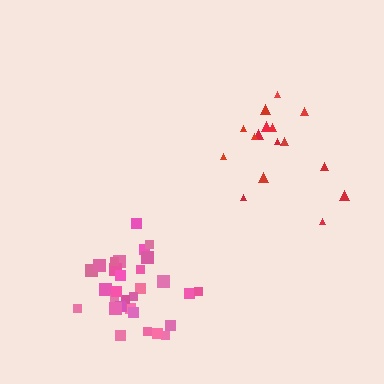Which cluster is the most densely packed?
Pink.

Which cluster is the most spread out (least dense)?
Red.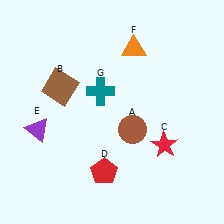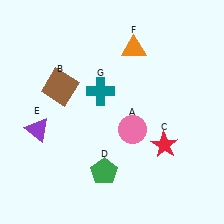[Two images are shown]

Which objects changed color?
A changed from brown to pink. D changed from red to green.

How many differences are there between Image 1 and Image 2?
There are 2 differences between the two images.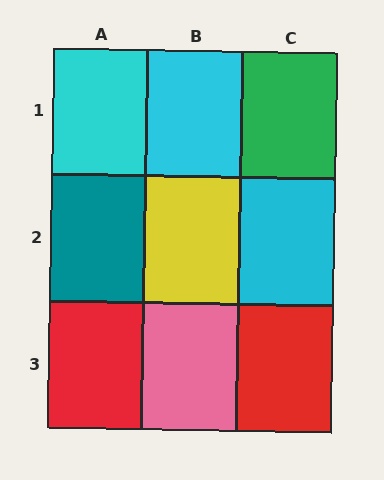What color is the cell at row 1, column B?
Cyan.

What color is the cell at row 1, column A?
Cyan.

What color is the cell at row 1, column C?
Green.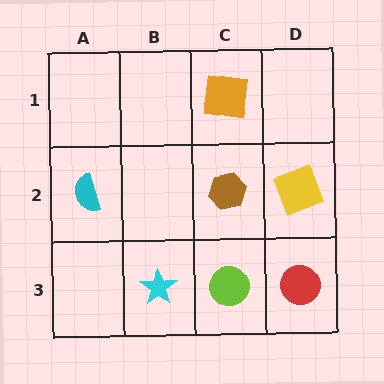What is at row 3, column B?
A cyan star.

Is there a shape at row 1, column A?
No, that cell is empty.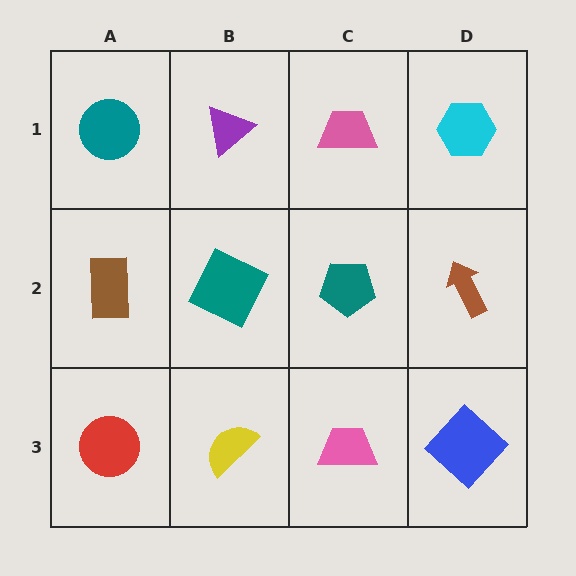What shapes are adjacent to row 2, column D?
A cyan hexagon (row 1, column D), a blue diamond (row 3, column D), a teal pentagon (row 2, column C).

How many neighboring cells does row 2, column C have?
4.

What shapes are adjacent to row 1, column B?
A teal square (row 2, column B), a teal circle (row 1, column A), a pink trapezoid (row 1, column C).